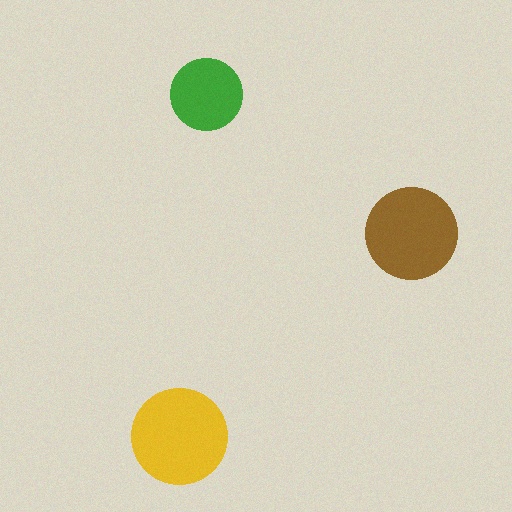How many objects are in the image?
There are 3 objects in the image.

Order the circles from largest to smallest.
the yellow one, the brown one, the green one.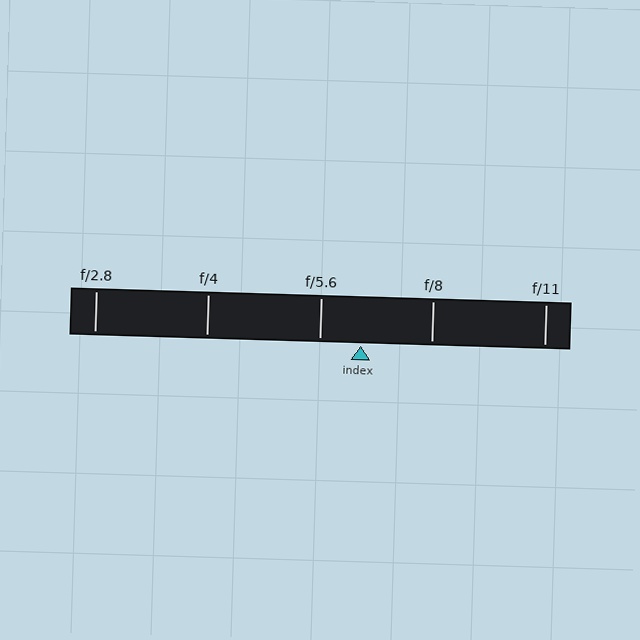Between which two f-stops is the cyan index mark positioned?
The index mark is between f/5.6 and f/8.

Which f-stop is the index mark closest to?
The index mark is closest to f/5.6.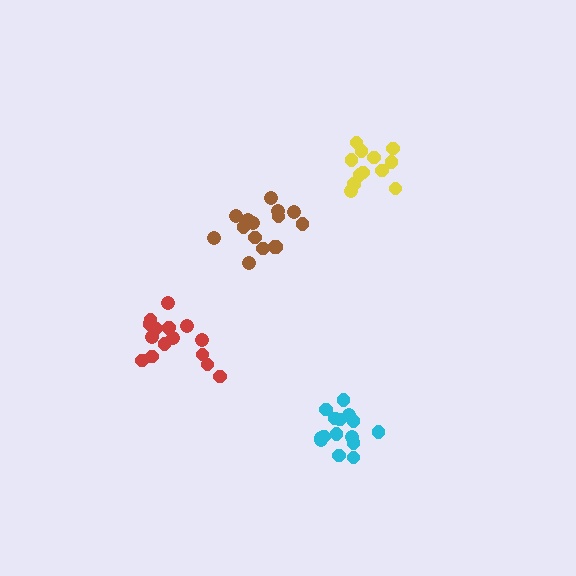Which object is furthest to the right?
The yellow cluster is rightmost.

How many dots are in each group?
Group 1: 15 dots, Group 2: 15 dots, Group 3: 13 dots, Group 4: 16 dots (59 total).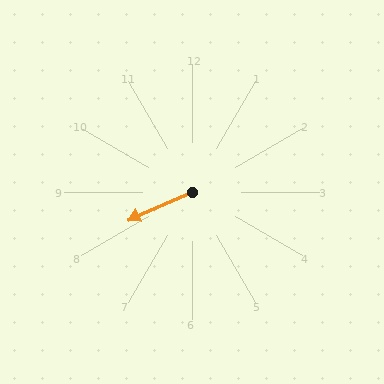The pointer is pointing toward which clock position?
Roughly 8 o'clock.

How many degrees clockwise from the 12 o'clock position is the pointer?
Approximately 246 degrees.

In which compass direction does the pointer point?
Southwest.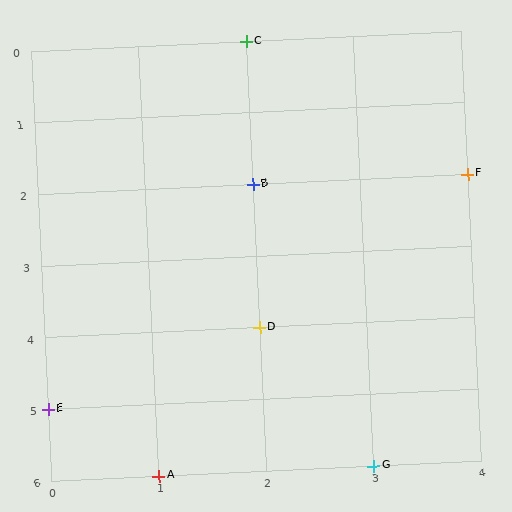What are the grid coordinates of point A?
Point A is at grid coordinates (1, 6).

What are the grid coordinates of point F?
Point F is at grid coordinates (4, 2).